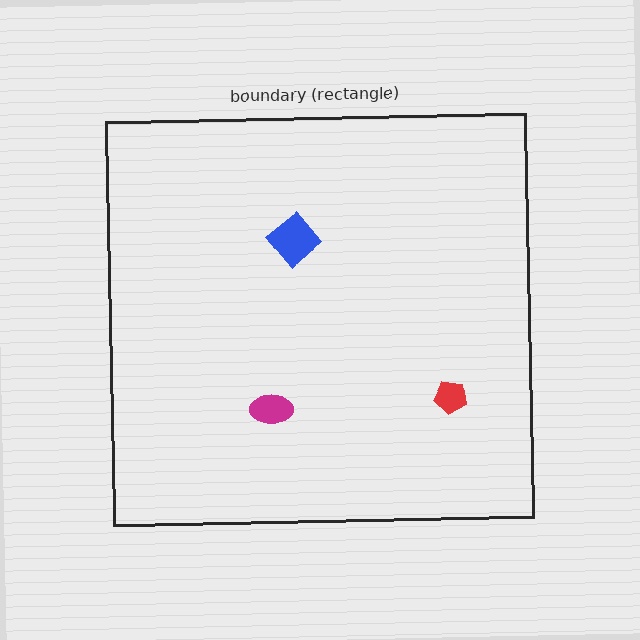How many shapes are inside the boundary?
3 inside, 0 outside.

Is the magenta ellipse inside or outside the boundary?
Inside.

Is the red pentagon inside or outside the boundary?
Inside.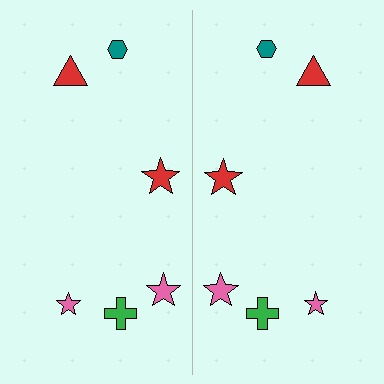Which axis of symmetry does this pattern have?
The pattern has a vertical axis of symmetry running through the center of the image.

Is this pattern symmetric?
Yes, this pattern has bilateral (reflection) symmetry.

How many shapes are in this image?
There are 12 shapes in this image.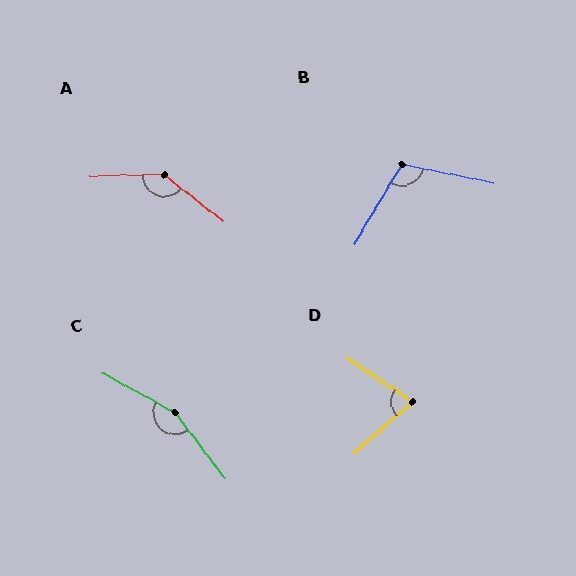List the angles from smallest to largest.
D (75°), B (110°), A (141°), C (156°).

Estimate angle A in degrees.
Approximately 141 degrees.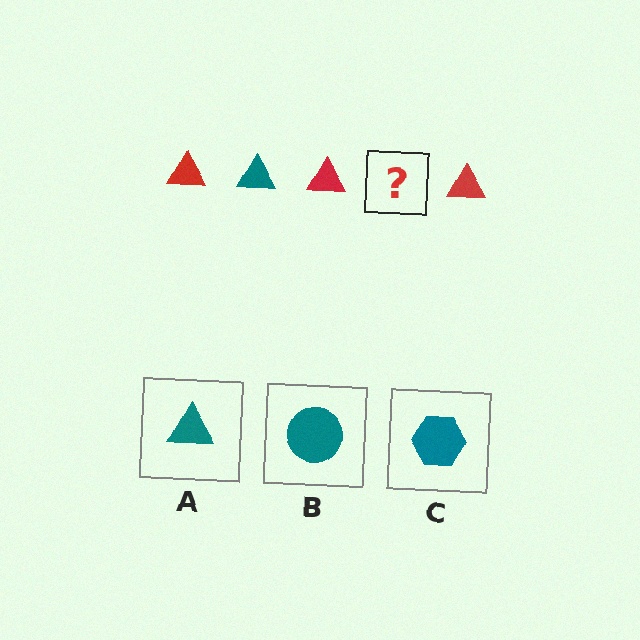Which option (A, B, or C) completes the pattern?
A.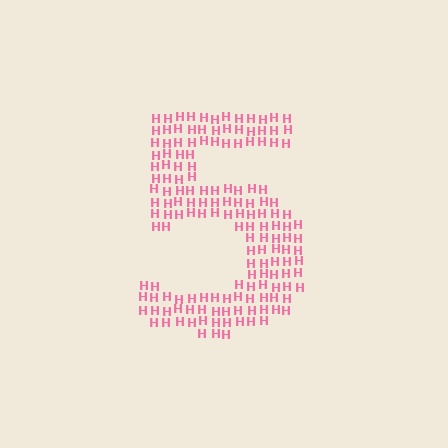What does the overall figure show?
The overall figure shows the digit 5.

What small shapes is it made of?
It is made of small letter H's.